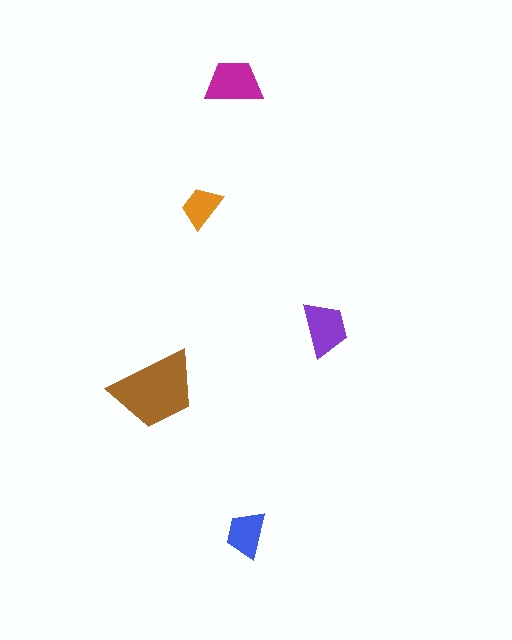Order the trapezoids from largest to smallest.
the brown one, the magenta one, the purple one, the blue one, the orange one.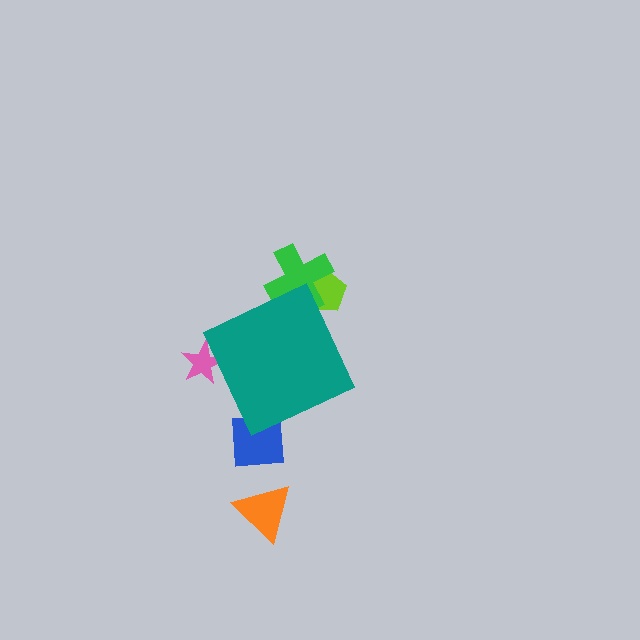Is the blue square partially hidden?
Yes, the blue square is partially hidden behind the teal diamond.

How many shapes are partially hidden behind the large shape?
4 shapes are partially hidden.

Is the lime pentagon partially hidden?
Yes, the lime pentagon is partially hidden behind the teal diamond.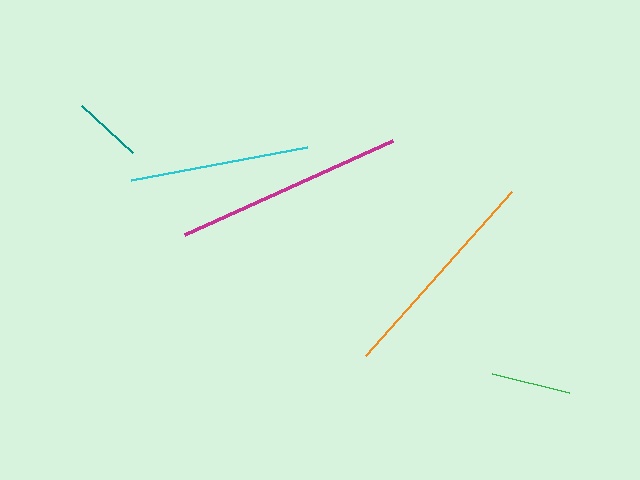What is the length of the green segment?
The green segment is approximately 79 pixels long.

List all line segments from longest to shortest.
From longest to shortest: magenta, orange, cyan, green, teal.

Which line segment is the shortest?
The teal line is the shortest at approximately 69 pixels.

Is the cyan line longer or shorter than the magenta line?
The magenta line is longer than the cyan line.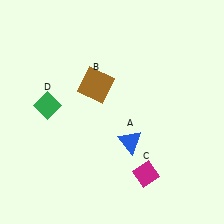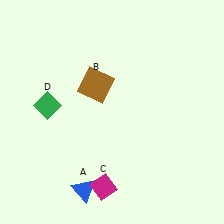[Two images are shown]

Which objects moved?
The objects that moved are: the blue triangle (A), the magenta diamond (C).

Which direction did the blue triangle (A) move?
The blue triangle (A) moved down.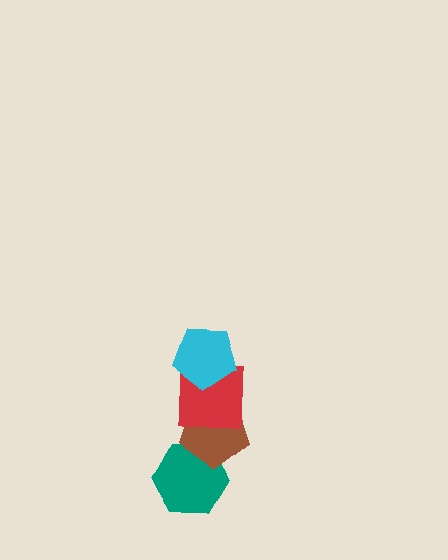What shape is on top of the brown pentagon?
The red square is on top of the brown pentagon.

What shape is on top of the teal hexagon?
The brown pentagon is on top of the teal hexagon.